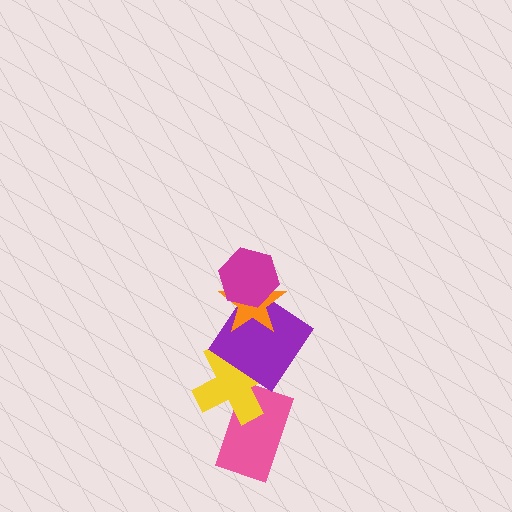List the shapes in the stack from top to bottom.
From top to bottom: the magenta hexagon, the orange star, the purple diamond, the yellow cross, the pink rectangle.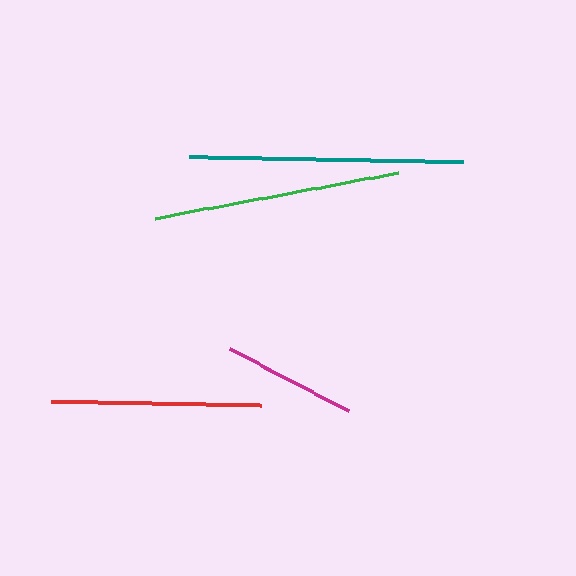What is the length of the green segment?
The green segment is approximately 248 pixels long.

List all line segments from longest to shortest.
From longest to shortest: teal, green, red, magenta.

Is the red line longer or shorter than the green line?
The green line is longer than the red line.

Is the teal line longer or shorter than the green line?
The teal line is longer than the green line.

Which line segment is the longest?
The teal line is the longest at approximately 275 pixels.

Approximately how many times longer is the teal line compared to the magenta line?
The teal line is approximately 2.0 times the length of the magenta line.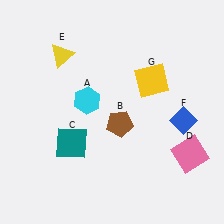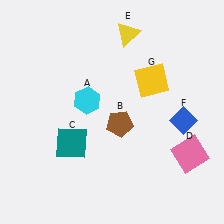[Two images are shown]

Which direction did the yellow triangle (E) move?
The yellow triangle (E) moved right.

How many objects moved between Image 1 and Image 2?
1 object moved between the two images.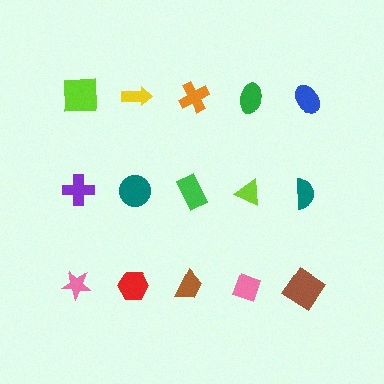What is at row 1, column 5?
A blue ellipse.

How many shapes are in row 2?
5 shapes.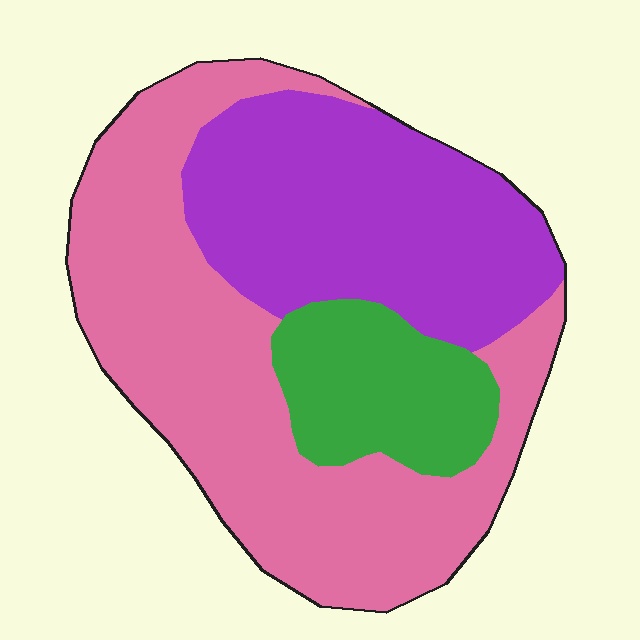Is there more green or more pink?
Pink.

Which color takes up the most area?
Pink, at roughly 50%.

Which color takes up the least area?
Green, at roughly 15%.